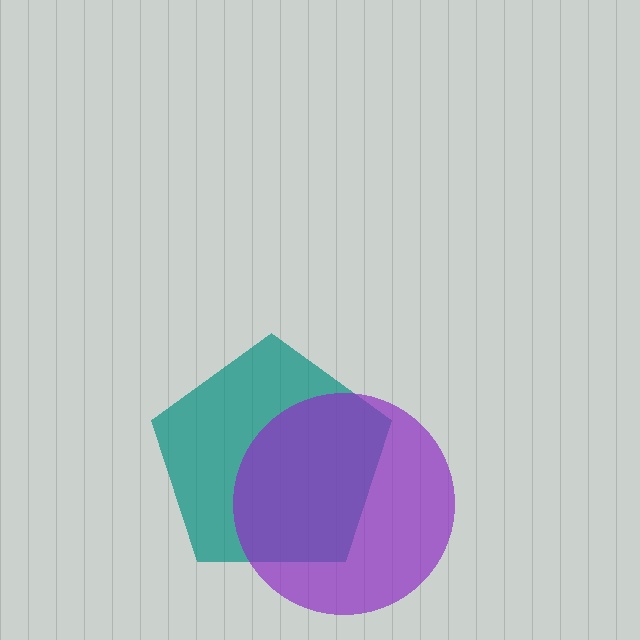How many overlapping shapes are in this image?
There are 2 overlapping shapes in the image.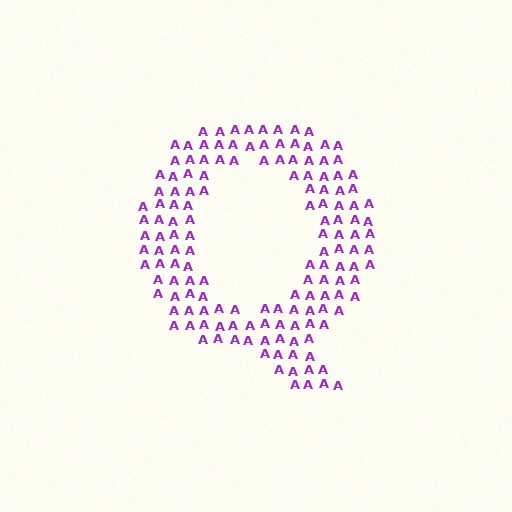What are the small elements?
The small elements are letter A's.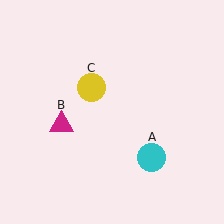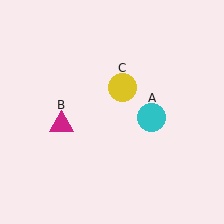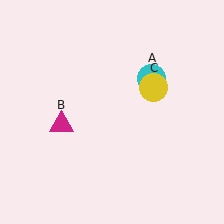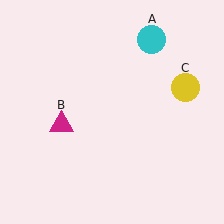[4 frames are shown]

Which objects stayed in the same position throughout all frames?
Magenta triangle (object B) remained stationary.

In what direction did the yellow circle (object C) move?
The yellow circle (object C) moved right.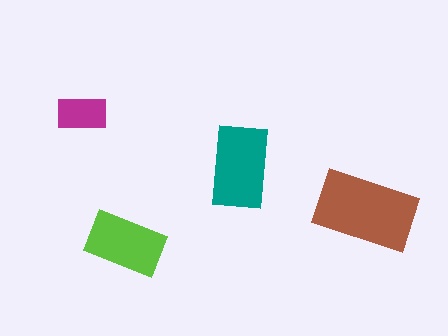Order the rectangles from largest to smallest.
the brown one, the teal one, the lime one, the magenta one.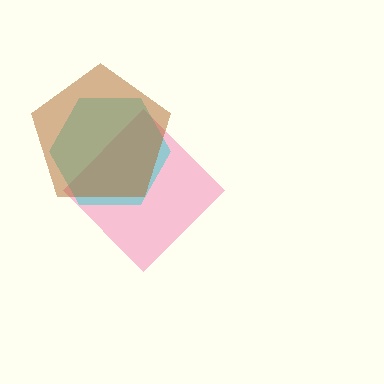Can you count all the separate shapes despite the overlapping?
Yes, there are 3 separate shapes.